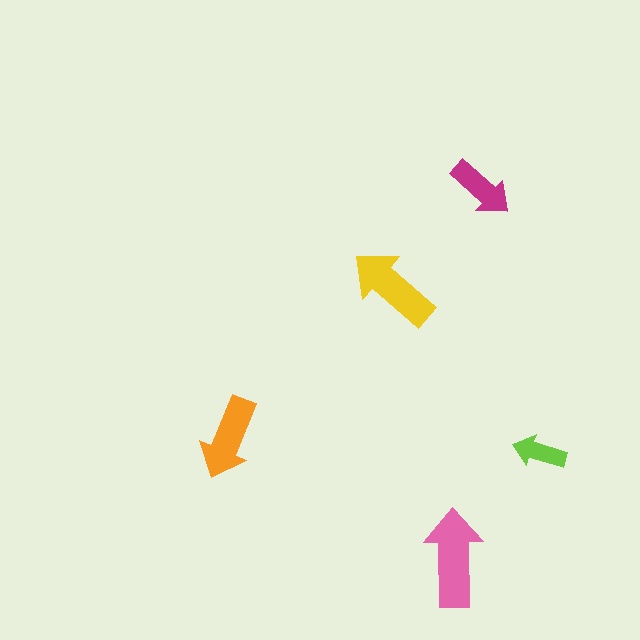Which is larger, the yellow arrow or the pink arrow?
The pink one.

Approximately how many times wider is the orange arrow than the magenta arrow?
About 1.5 times wider.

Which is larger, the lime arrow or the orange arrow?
The orange one.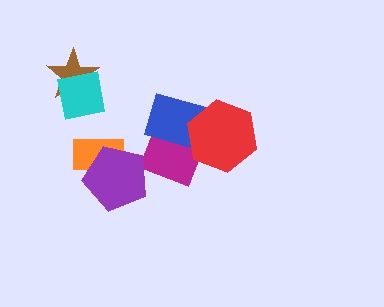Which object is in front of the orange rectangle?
The purple pentagon is in front of the orange rectangle.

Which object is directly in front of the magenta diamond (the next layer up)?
The blue rectangle is directly in front of the magenta diamond.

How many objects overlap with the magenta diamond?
3 objects overlap with the magenta diamond.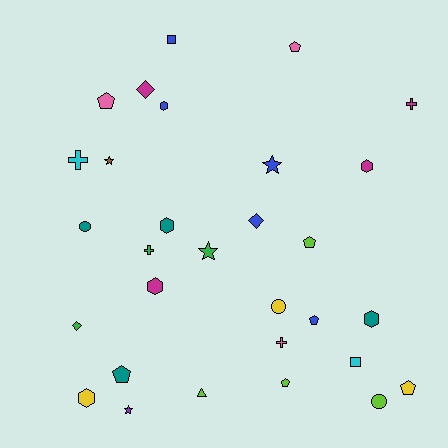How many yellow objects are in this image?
There are 3 yellow objects.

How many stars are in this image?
There are 4 stars.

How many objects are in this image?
There are 30 objects.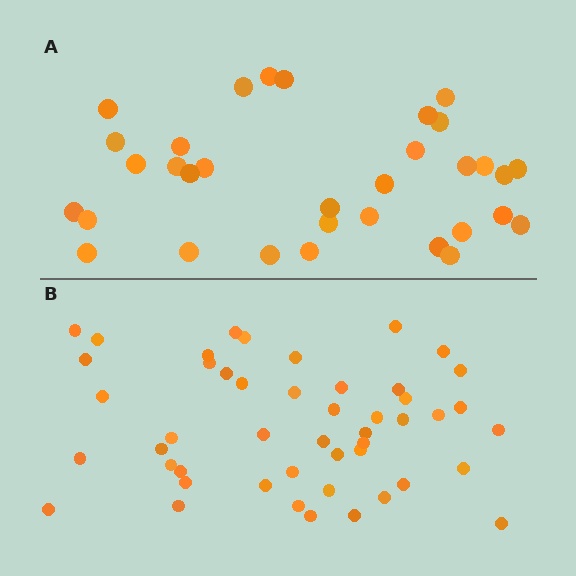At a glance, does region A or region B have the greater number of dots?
Region B (the bottom region) has more dots.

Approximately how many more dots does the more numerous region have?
Region B has approximately 15 more dots than region A.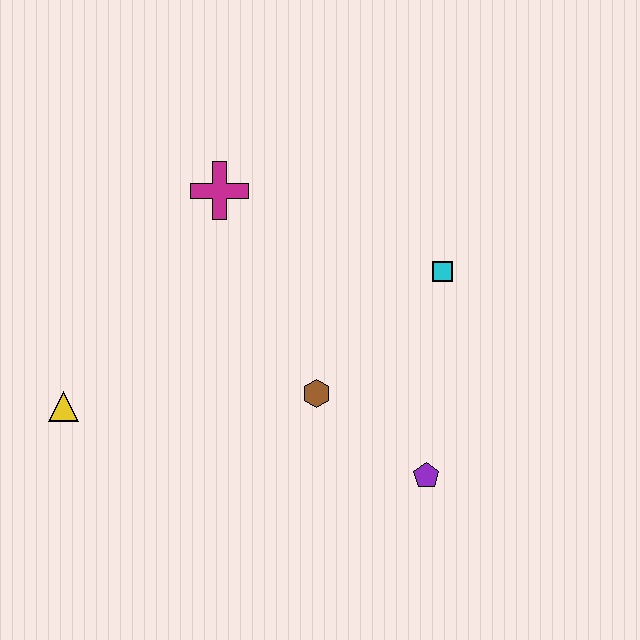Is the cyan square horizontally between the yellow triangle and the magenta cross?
No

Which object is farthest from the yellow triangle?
The cyan square is farthest from the yellow triangle.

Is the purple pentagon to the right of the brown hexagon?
Yes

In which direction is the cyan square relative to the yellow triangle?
The cyan square is to the right of the yellow triangle.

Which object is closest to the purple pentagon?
The brown hexagon is closest to the purple pentagon.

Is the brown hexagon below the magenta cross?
Yes